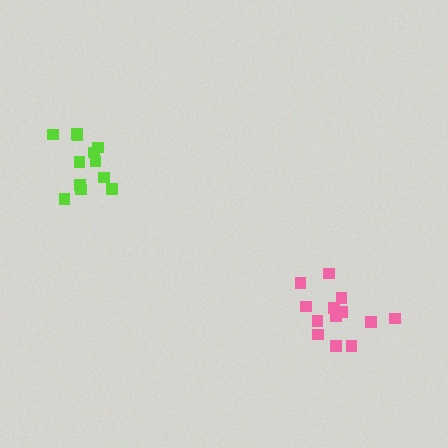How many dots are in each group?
Group 1: 13 dots, Group 2: 12 dots (25 total).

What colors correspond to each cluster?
The clusters are colored: pink, lime.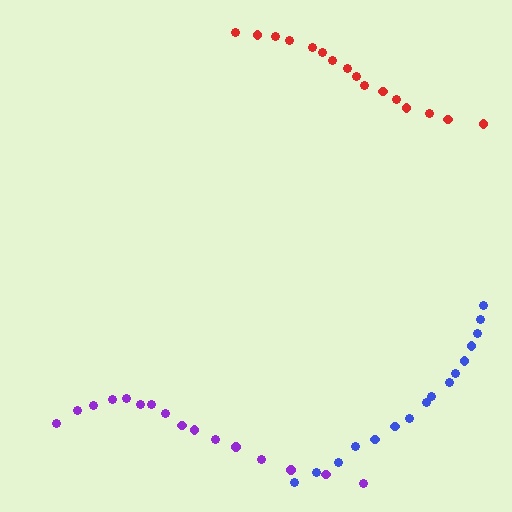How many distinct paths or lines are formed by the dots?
There are 3 distinct paths.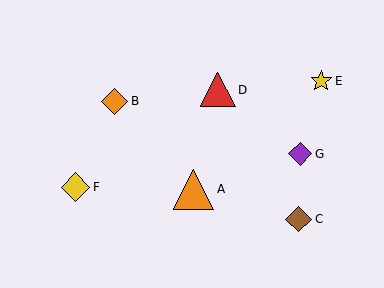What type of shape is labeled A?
Shape A is an orange triangle.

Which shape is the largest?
The orange triangle (labeled A) is the largest.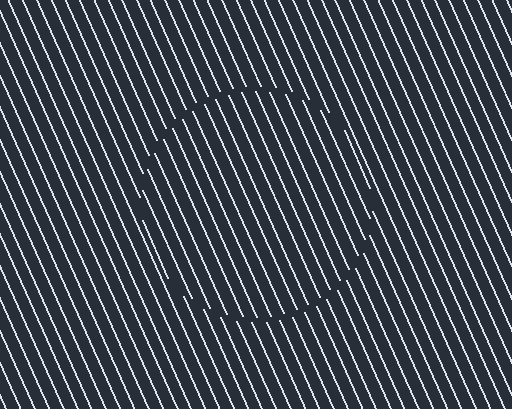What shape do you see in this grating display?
An illusory circle. The interior of the shape contains the same grating, shifted by half a period — the contour is defined by the phase discontinuity where line-ends from the inner and outer gratings abut.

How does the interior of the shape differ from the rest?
The interior of the shape contains the same grating, shifted by half a period — the contour is defined by the phase discontinuity where line-ends from the inner and outer gratings abut.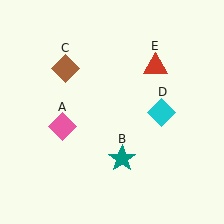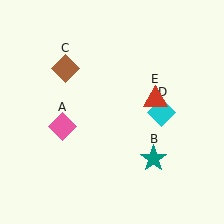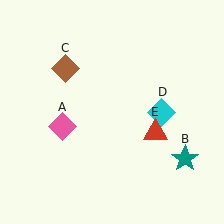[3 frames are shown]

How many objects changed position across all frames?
2 objects changed position: teal star (object B), red triangle (object E).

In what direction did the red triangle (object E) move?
The red triangle (object E) moved down.